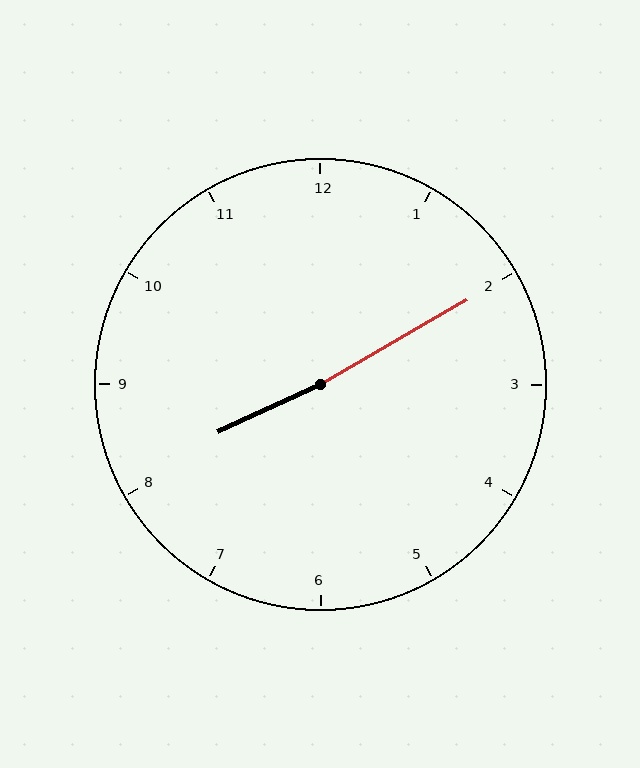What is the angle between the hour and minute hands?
Approximately 175 degrees.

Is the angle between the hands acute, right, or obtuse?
It is obtuse.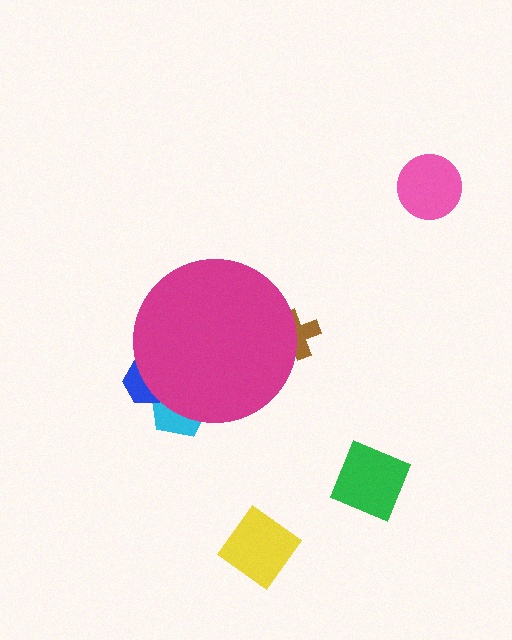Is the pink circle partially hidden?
No, the pink circle is fully visible.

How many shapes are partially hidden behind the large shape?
3 shapes are partially hidden.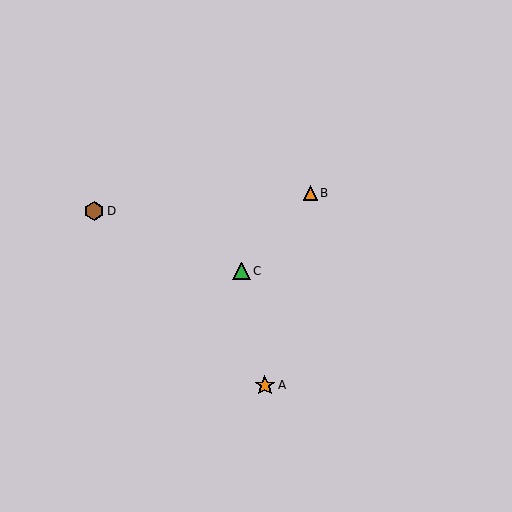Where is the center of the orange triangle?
The center of the orange triangle is at (310, 193).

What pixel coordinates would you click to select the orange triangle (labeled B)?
Click at (310, 193) to select the orange triangle B.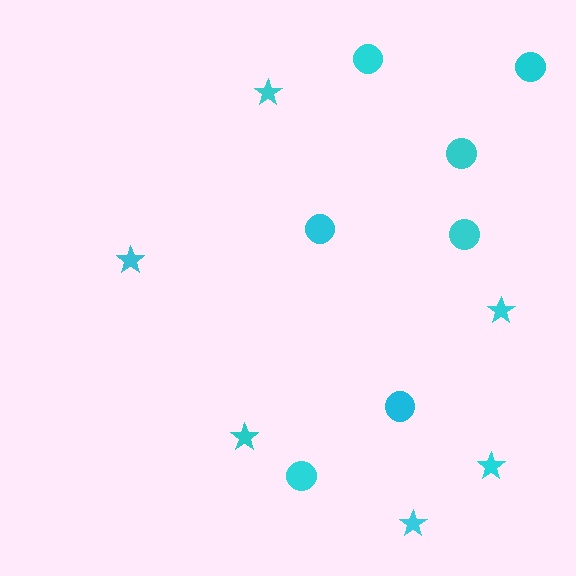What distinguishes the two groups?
There are 2 groups: one group of circles (7) and one group of stars (6).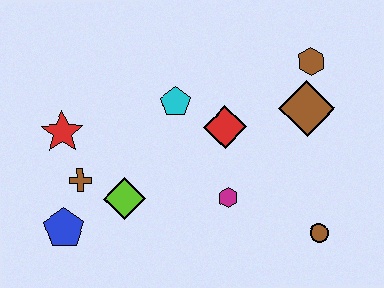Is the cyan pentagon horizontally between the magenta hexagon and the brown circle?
No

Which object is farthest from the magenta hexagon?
The red star is farthest from the magenta hexagon.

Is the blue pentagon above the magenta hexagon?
No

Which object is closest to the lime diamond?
The brown cross is closest to the lime diamond.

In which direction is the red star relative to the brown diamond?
The red star is to the left of the brown diamond.